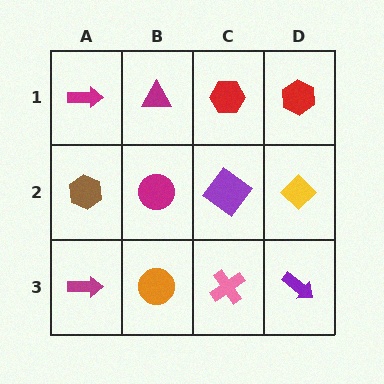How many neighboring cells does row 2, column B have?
4.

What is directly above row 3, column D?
A yellow diamond.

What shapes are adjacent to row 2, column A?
A magenta arrow (row 1, column A), a magenta arrow (row 3, column A), a magenta circle (row 2, column B).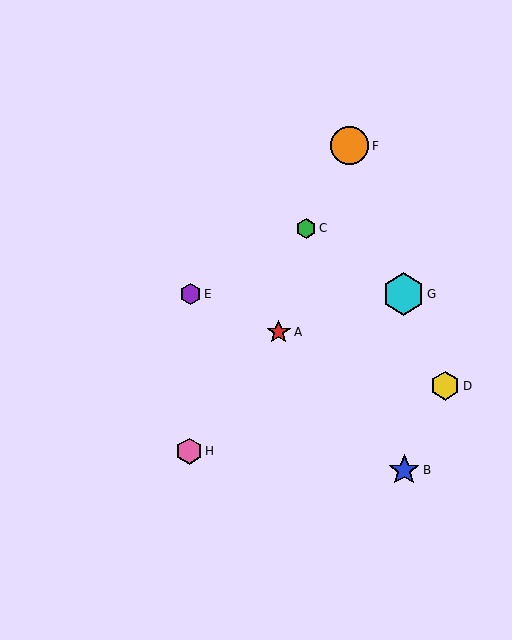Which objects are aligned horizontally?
Objects E, G are aligned horizontally.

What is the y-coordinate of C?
Object C is at y≈228.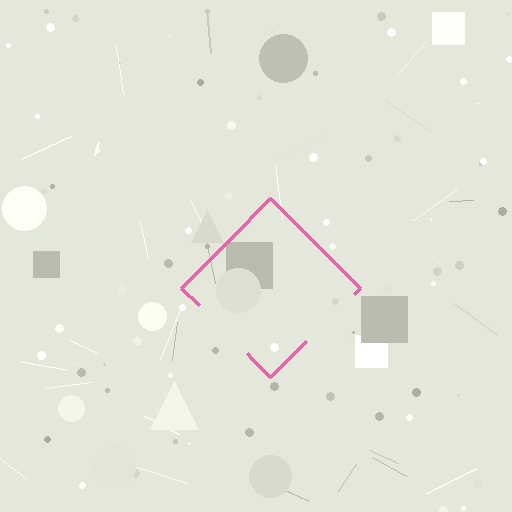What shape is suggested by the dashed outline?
The dashed outline suggests a diamond.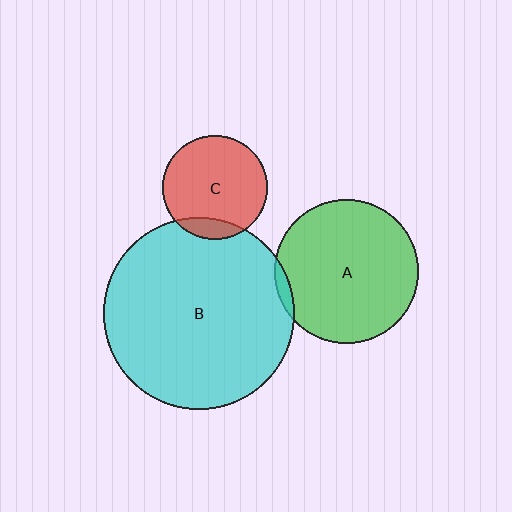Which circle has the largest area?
Circle B (cyan).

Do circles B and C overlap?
Yes.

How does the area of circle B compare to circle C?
Approximately 3.4 times.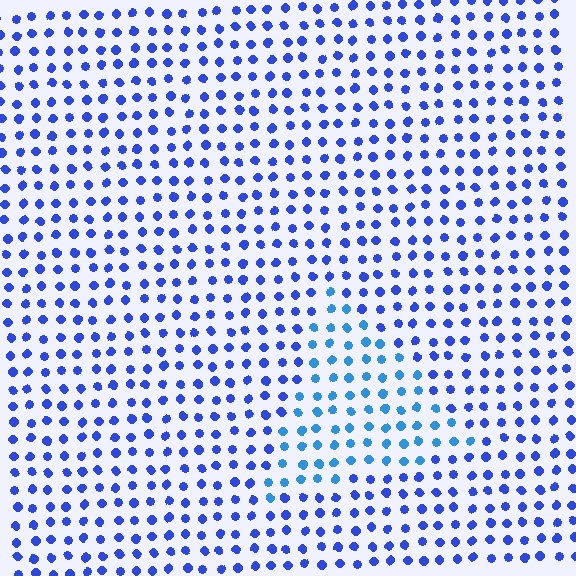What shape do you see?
I see a triangle.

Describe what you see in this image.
The image is filled with small blue elements in a uniform arrangement. A triangle-shaped region is visible where the elements are tinted to a slightly different hue, forming a subtle color boundary.